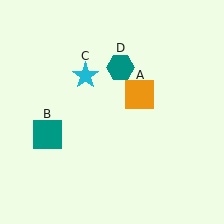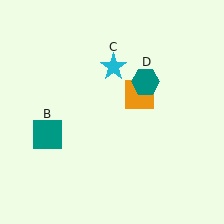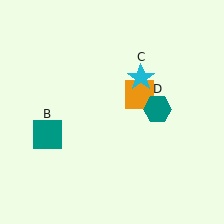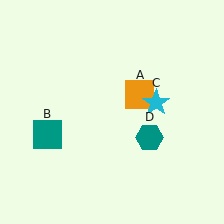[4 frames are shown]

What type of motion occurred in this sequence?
The cyan star (object C), teal hexagon (object D) rotated clockwise around the center of the scene.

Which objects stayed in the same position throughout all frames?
Orange square (object A) and teal square (object B) remained stationary.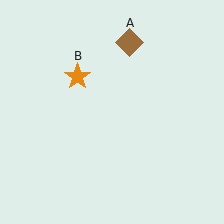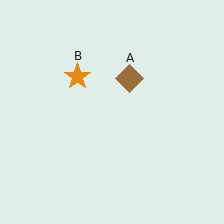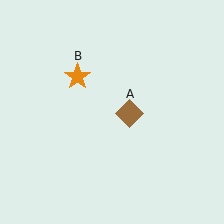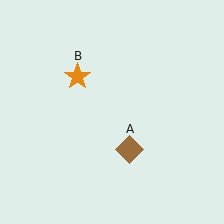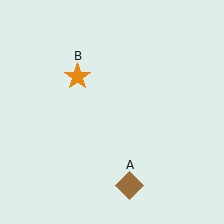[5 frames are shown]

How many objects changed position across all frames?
1 object changed position: brown diamond (object A).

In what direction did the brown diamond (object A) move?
The brown diamond (object A) moved down.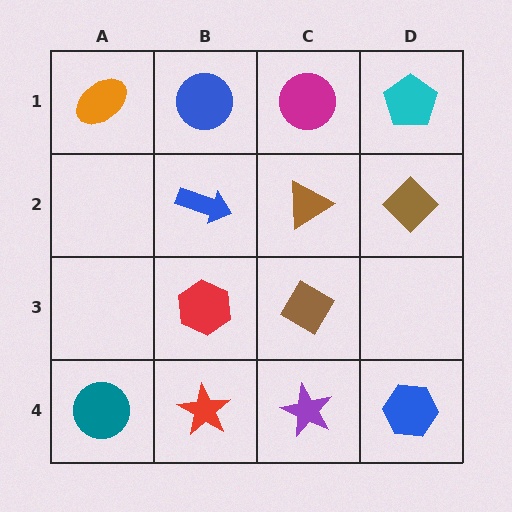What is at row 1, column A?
An orange ellipse.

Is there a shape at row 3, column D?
No, that cell is empty.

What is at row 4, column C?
A purple star.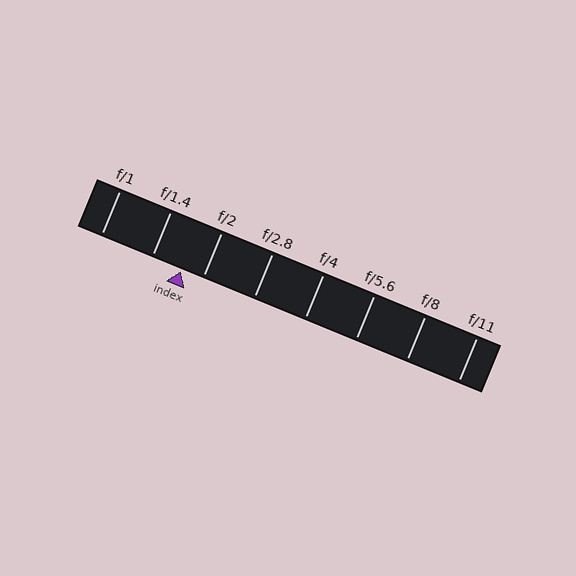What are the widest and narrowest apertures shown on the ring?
The widest aperture shown is f/1 and the narrowest is f/11.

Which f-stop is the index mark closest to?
The index mark is closest to f/2.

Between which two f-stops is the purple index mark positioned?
The index mark is between f/1.4 and f/2.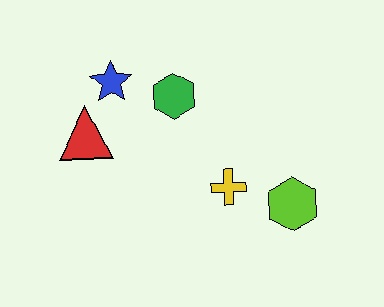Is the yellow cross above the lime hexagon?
Yes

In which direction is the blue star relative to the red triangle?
The blue star is above the red triangle.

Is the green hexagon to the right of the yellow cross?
No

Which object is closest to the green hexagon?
The blue star is closest to the green hexagon.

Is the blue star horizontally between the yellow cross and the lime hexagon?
No